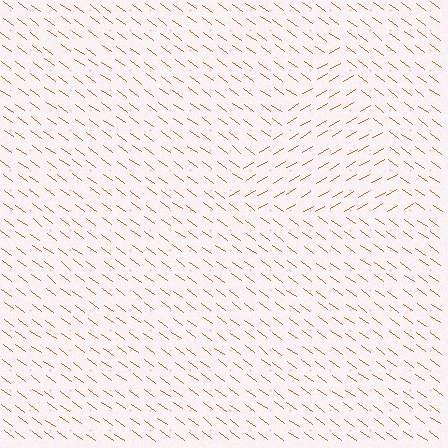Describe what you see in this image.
The image is filled with small brown line segments. A triangle region in the image has lines oriented differently from the surrounding lines, creating a visible texture boundary.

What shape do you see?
I see a triangle.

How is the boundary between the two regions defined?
The boundary is defined purely by a change in line orientation (approximately 66 degrees difference). All lines are the same color and thickness.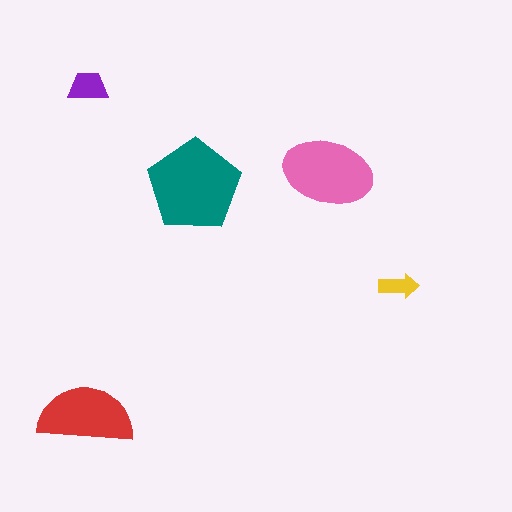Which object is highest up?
The purple trapezoid is topmost.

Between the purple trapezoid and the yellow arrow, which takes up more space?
The purple trapezoid.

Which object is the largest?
The teal pentagon.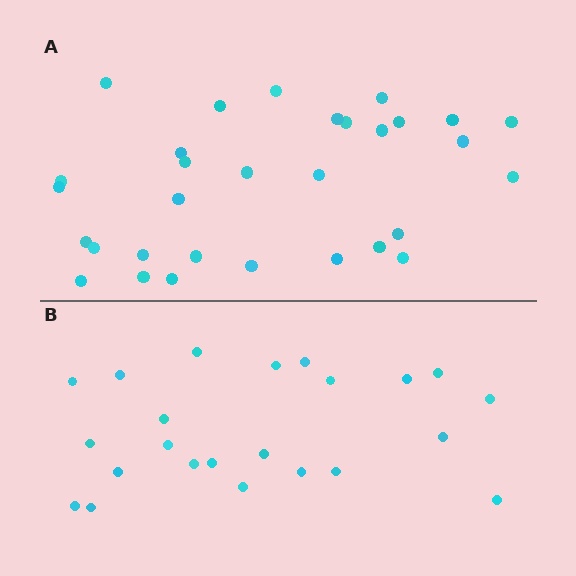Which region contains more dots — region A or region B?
Region A (the top region) has more dots.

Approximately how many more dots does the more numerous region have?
Region A has roughly 8 or so more dots than region B.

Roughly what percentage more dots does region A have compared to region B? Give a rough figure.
About 35% more.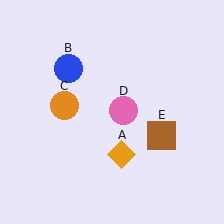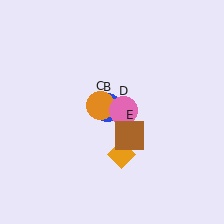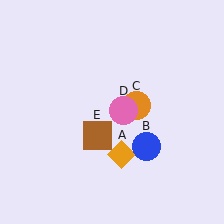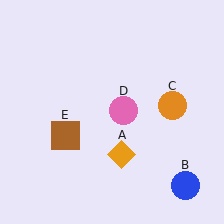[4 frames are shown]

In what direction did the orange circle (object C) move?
The orange circle (object C) moved right.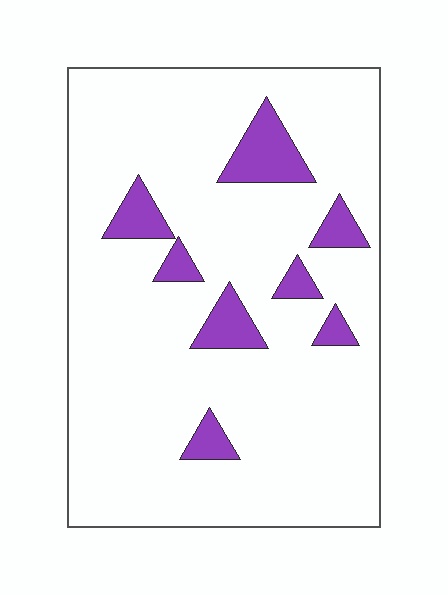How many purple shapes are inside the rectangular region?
8.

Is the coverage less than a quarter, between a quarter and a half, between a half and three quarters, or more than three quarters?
Less than a quarter.